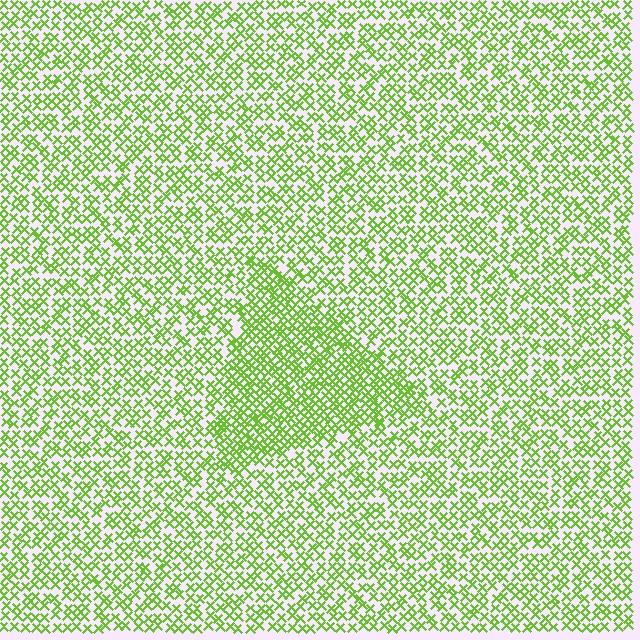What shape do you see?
I see a triangle.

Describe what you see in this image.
The image contains small lime elements arranged at two different densities. A triangle-shaped region is visible where the elements are more densely packed than the surrounding area.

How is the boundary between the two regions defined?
The boundary is defined by a change in element density (approximately 1.6x ratio). All elements are the same color, size, and shape.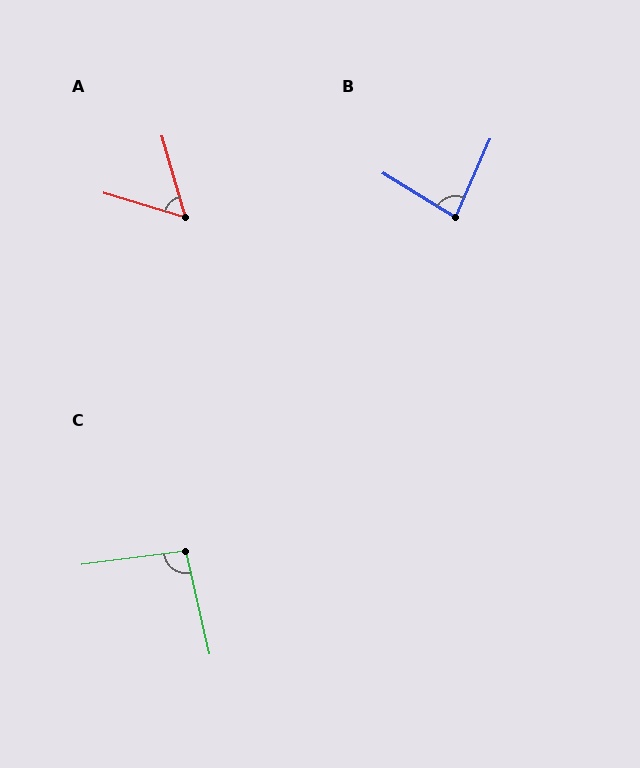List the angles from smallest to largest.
A (57°), B (82°), C (96°).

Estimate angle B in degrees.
Approximately 82 degrees.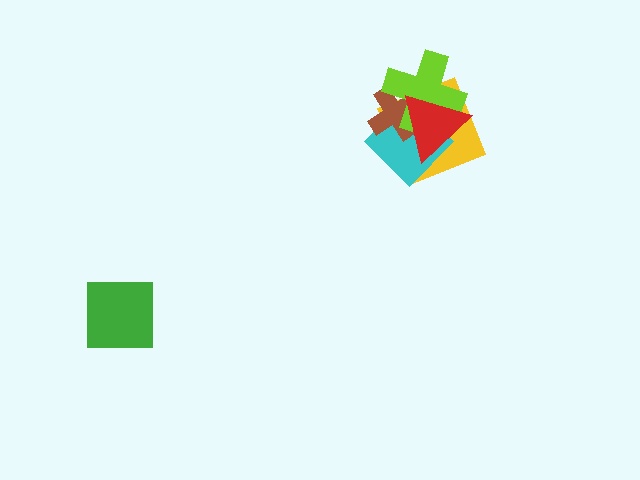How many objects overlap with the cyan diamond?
4 objects overlap with the cyan diamond.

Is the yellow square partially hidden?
Yes, it is partially covered by another shape.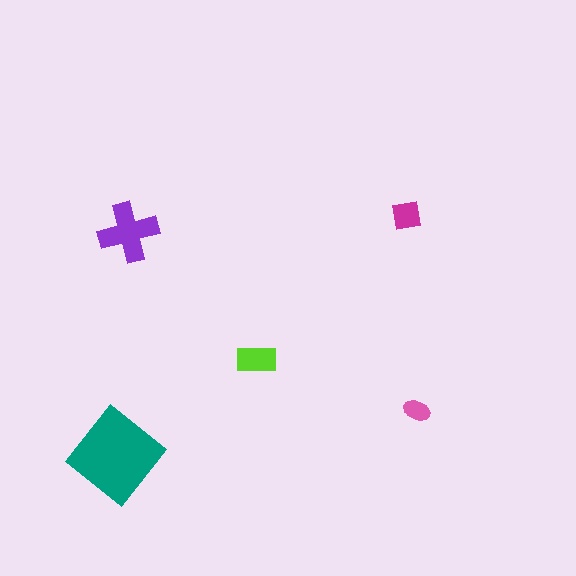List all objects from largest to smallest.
The teal diamond, the purple cross, the lime rectangle, the magenta square, the pink ellipse.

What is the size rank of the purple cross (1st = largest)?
2nd.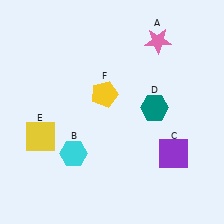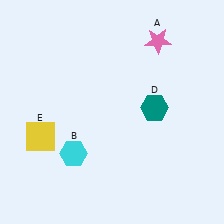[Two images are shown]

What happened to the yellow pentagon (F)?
The yellow pentagon (F) was removed in Image 2. It was in the top-left area of Image 1.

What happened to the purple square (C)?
The purple square (C) was removed in Image 2. It was in the bottom-right area of Image 1.